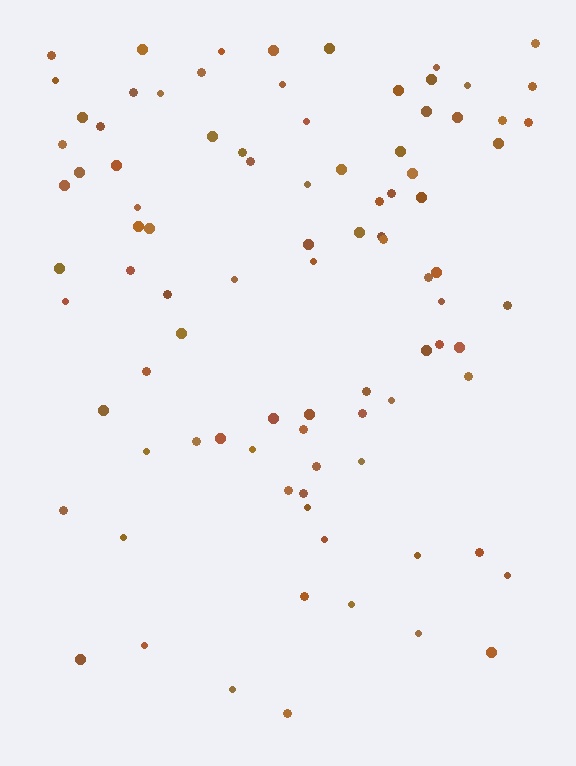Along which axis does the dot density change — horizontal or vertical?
Vertical.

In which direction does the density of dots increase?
From bottom to top, with the top side densest.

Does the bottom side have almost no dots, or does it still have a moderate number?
Still a moderate number, just noticeably fewer than the top.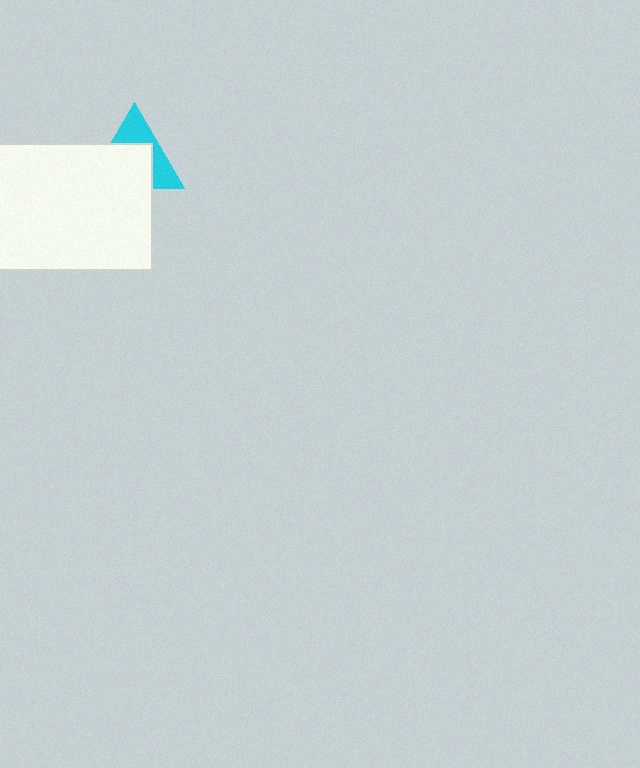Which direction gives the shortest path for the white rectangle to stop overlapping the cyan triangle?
Moving down gives the shortest separation.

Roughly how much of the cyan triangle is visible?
A small part of it is visible (roughly 42%).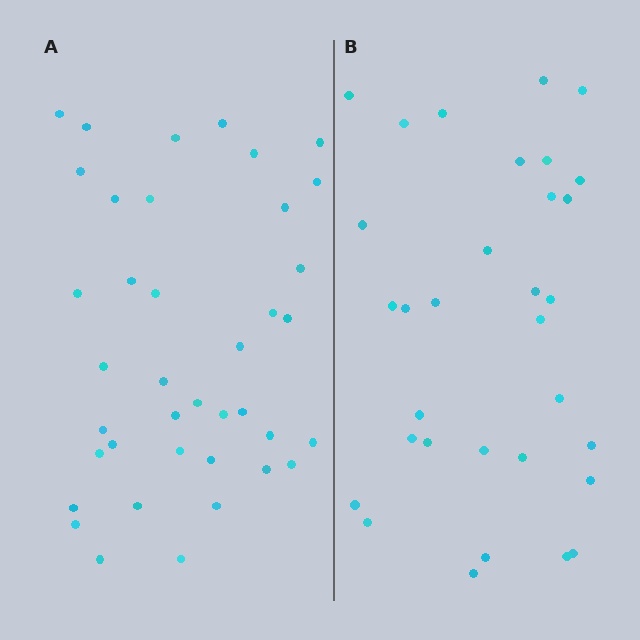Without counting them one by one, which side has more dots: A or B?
Region A (the left region) has more dots.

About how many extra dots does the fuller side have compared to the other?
Region A has roughly 8 or so more dots than region B.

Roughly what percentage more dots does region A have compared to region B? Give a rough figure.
About 20% more.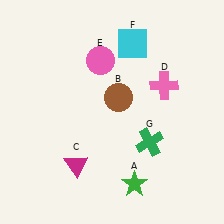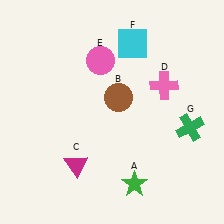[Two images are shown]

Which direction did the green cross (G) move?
The green cross (G) moved right.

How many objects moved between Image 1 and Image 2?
1 object moved between the two images.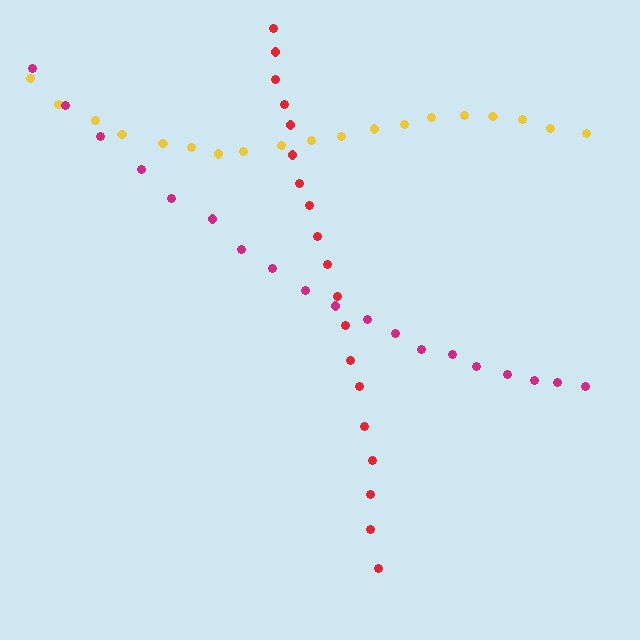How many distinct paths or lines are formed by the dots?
There are 3 distinct paths.